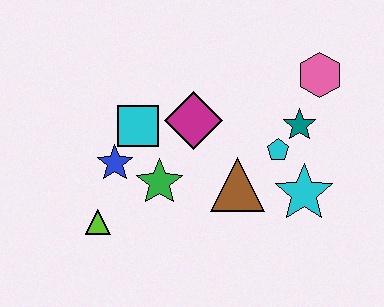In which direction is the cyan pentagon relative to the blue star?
The cyan pentagon is to the right of the blue star.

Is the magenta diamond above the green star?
Yes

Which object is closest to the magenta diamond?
The cyan square is closest to the magenta diamond.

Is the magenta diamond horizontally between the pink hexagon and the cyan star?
No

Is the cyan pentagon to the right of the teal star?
No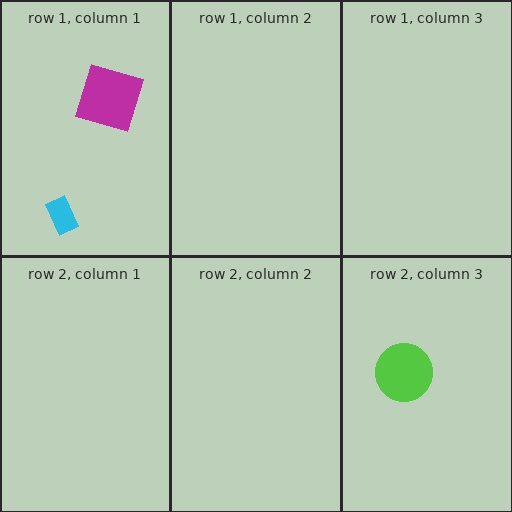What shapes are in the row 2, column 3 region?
The lime circle.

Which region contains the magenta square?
The row 1, column 1 region.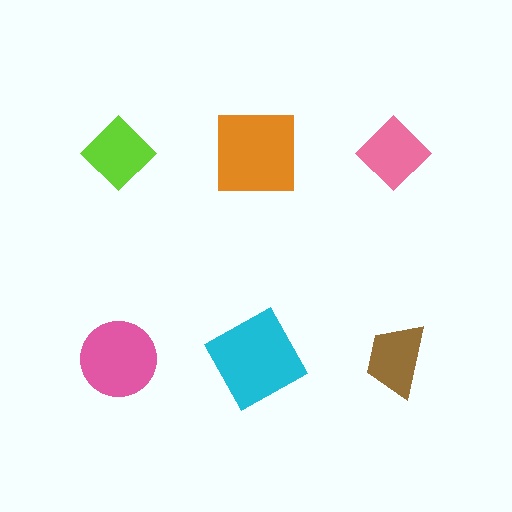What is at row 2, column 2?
A cyan square.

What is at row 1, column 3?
A pink diamond.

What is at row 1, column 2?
An orange square.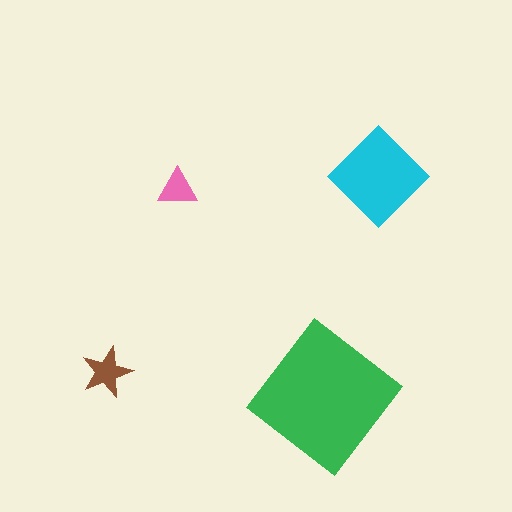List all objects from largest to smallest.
The green diamond, the cyan diamond, the brown star, the pink triangle.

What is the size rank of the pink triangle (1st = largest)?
4th.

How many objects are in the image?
There are 4 objects in the image.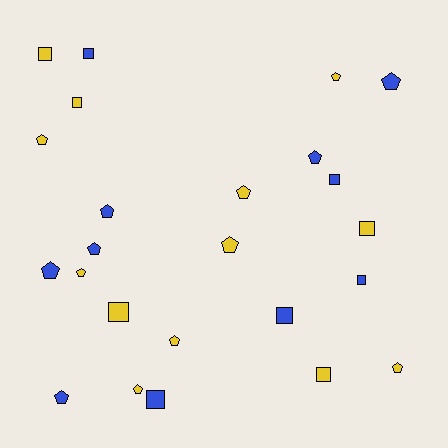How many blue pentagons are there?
There are 6 blue pentagons.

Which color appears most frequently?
Yellow, with 13 objects.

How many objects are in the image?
There are 24 objects.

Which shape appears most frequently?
Pentagon, with 14 objects.